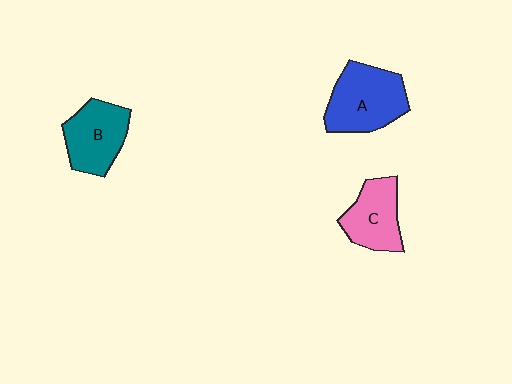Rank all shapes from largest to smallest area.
From largest to smallest: A (blue), B (teal), C (pink).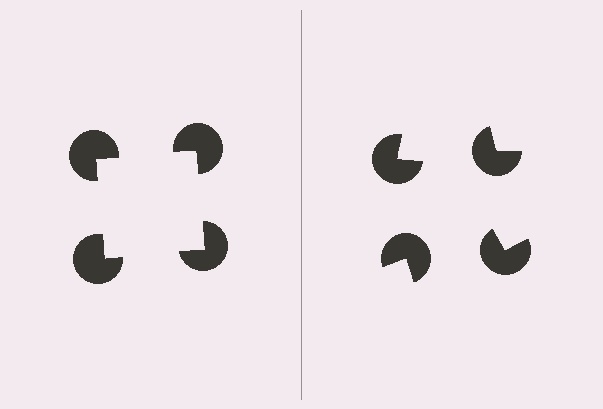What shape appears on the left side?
An illusory square.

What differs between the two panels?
The pac-man discs are positioned identically on both sides; only the wedge orientations differ. On the left they align to a square; on the right they are misaligned.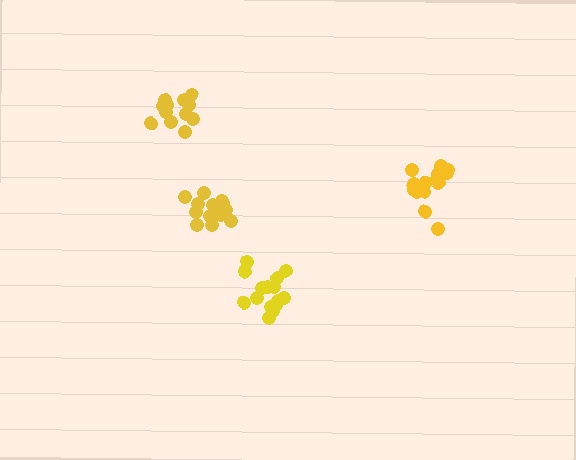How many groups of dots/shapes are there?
There are 4 groups.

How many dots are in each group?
Group 1: 15 dots, Group 2: 14 dots, Group 3: 12 dots, Group 4: 14 dots (55 total).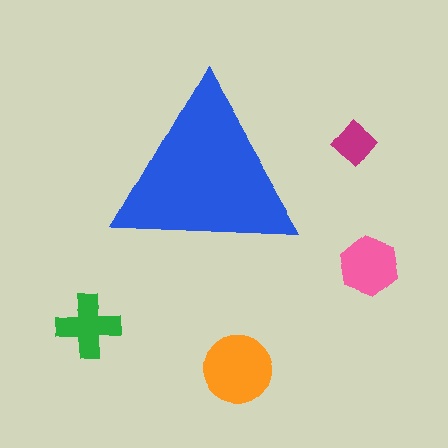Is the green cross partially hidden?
No, the green cross is fully visible.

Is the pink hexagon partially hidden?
No, the pink hexagon is fully visible.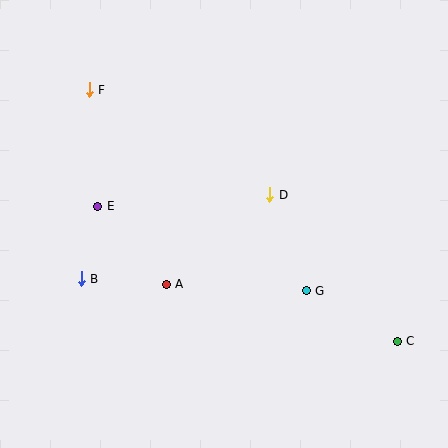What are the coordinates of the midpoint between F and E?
The midpoint between F and E is at (93, 148).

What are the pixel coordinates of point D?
Point D is at (270, 195).